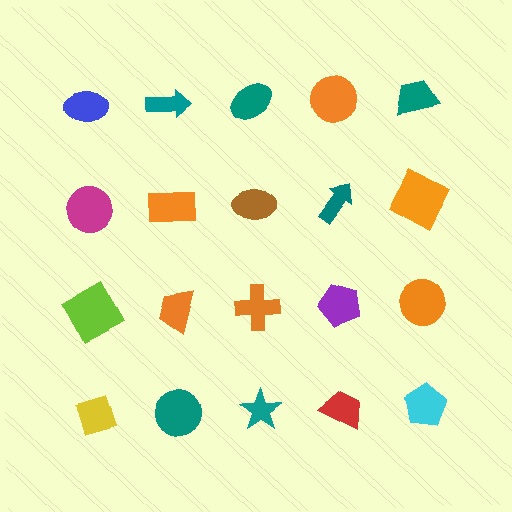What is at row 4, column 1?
A yellow diamond.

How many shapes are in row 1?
5 shapes.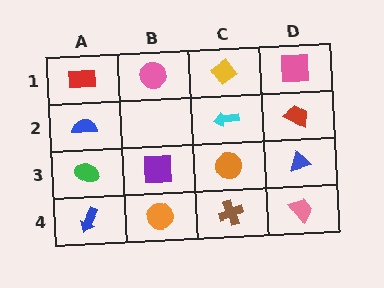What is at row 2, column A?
A blue semicircle.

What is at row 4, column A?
A blue arrow.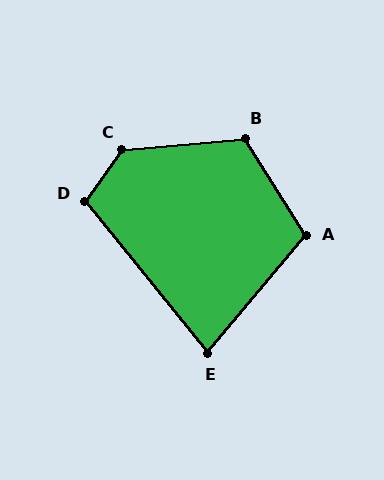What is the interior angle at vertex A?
Approximately 108 degrees (obtuse).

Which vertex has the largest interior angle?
C, at approximately 131 degrees.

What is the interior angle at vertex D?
Approximately 105 degrees (obtuse).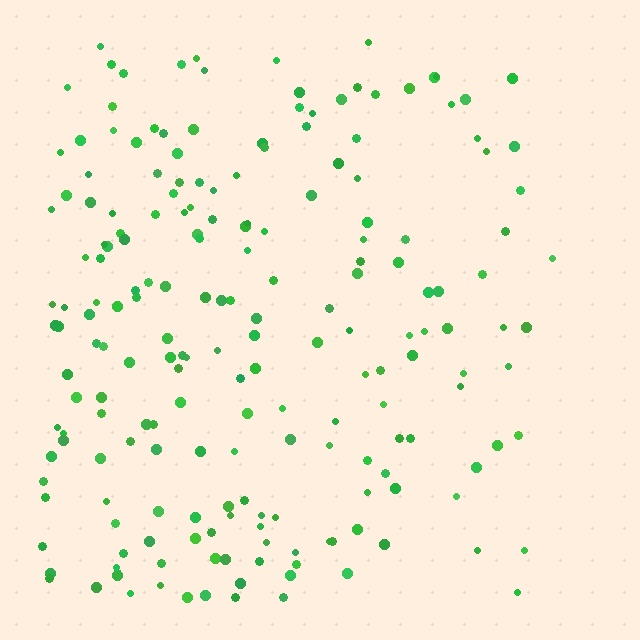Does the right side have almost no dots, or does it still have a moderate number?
Still a moderate number, just noticeably fewer than the left.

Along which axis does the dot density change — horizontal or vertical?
Horizontal.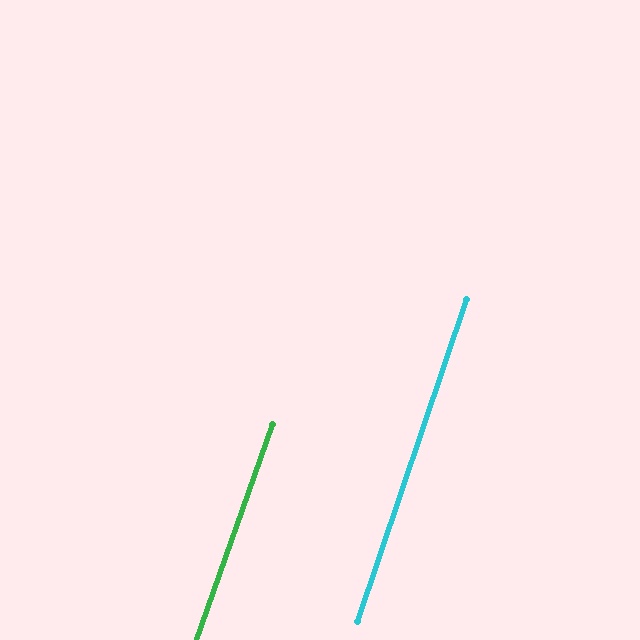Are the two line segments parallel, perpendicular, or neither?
Parallel — their directions differ by only 0.7°.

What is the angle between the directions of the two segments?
Approximately 1 degree.